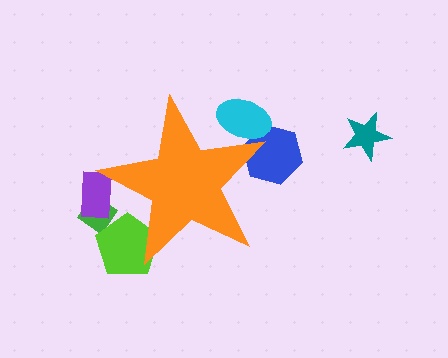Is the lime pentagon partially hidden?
Yes, the lime pentagon is partially hidden behind the orange star.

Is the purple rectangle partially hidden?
Yes, the purple rectangle is partially hidden behind the orange star.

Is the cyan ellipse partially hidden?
Yes, the cyan ellipse is partially hidden behind the orange star.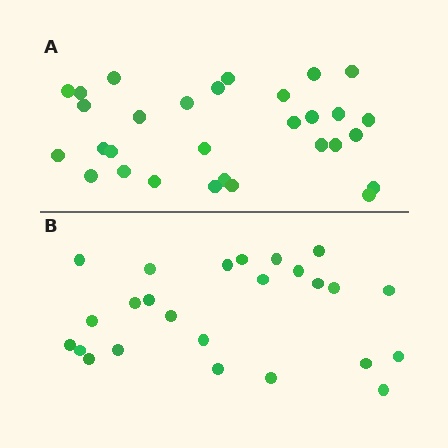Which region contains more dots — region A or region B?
Region A (the top region) has more dots.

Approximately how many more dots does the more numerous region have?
Region A has about 5 more dots than region B.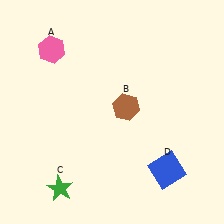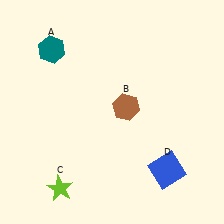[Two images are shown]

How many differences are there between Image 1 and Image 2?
There are 2 differences between the two images.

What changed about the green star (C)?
In Image 1, C is green. In Image 2, it changed to lime.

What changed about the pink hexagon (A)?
In Image 1, A is pink. In Image 2, it changed to teal.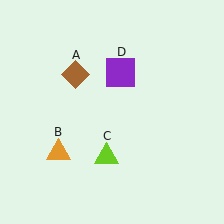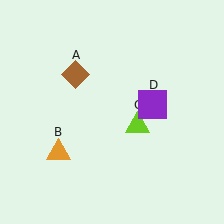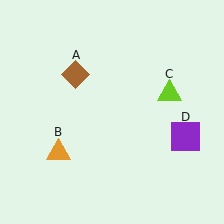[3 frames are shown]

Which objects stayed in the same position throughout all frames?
Brown diamond (object A) and orange triangle (object B) remained stationary.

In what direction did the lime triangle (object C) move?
The lime triangle (object C) moved up and to the right.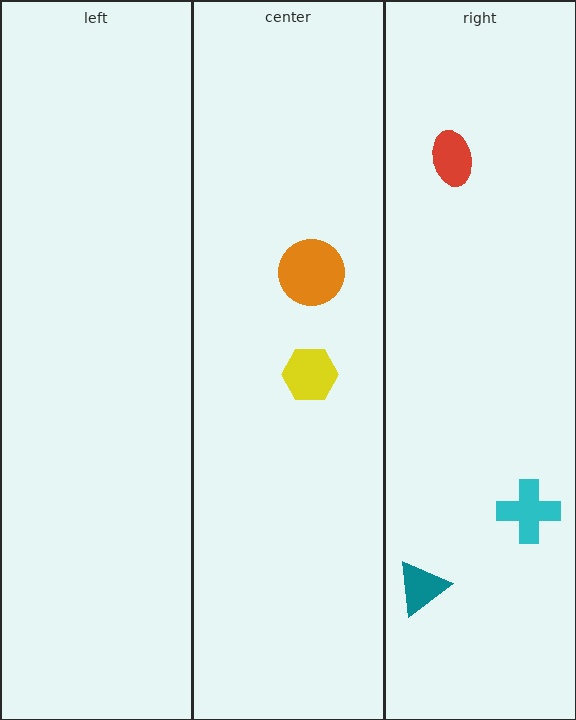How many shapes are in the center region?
2.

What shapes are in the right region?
The teal triangle, the red ellipse, the cyan cross.